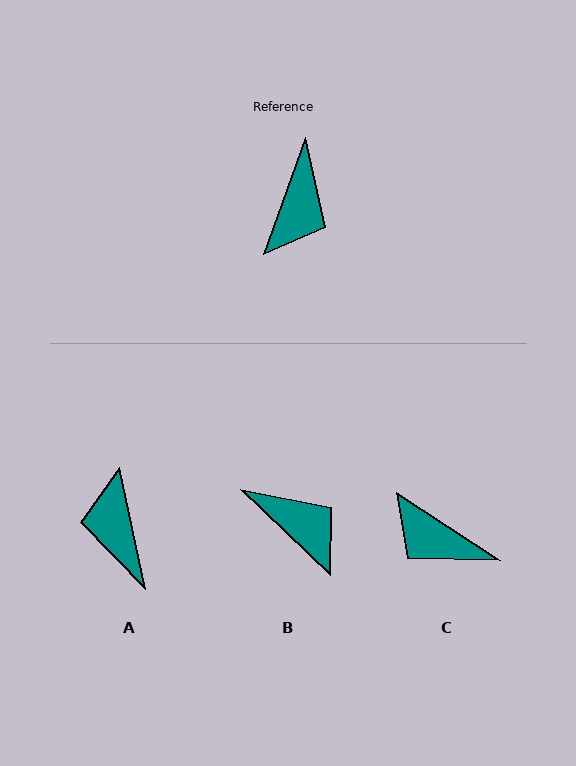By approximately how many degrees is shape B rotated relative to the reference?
Approximately 66 degrees counter-clockwise.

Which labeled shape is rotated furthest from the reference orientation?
A, about 148 degrees away.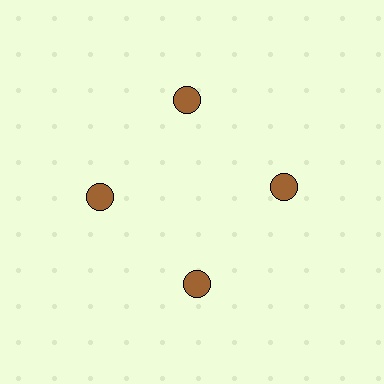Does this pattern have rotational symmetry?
Yes, this pattern has 4-fold rotational symmetry. It looks the same after rotating 90 degrees around the center.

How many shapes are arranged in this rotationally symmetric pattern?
There are 4 shapes, arranged in 4 groups of 1.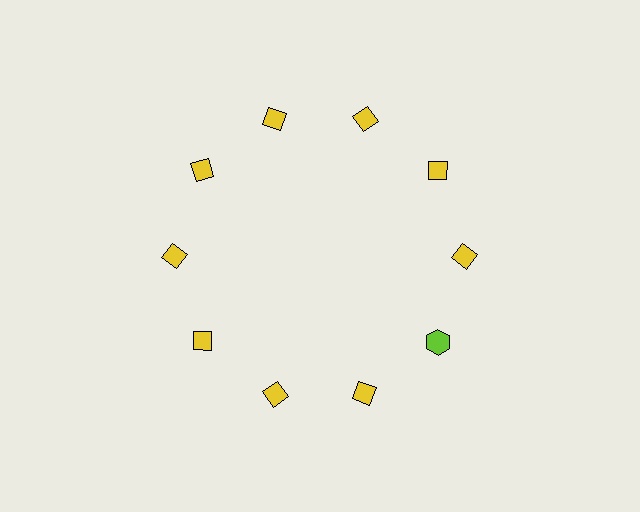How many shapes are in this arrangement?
There are 10 shapes arranged in a ring pattern.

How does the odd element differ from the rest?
It differs in both color (lime instead of yellow) and shape (hexagon instead of diamond).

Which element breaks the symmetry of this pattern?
The lime hexagon at roughly the 4 o'clock position breaks the symmetry. All other shapes are yellow diamonds.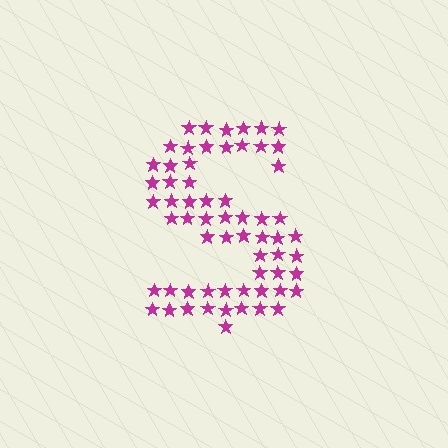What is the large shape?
The large shape is the letter S.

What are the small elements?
The small elements are stars.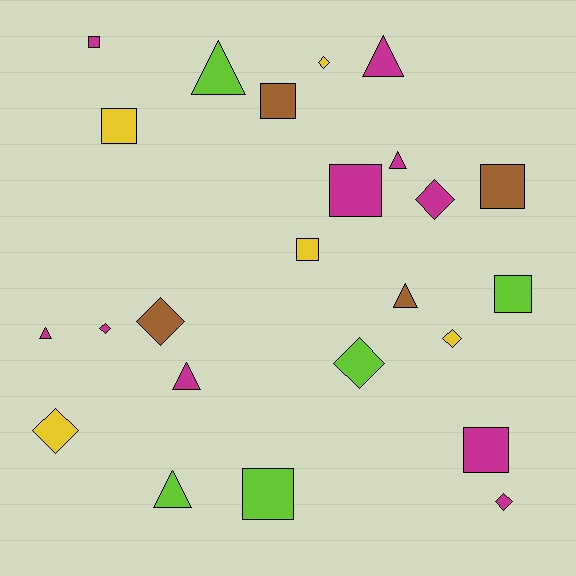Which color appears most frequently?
Magenta, with 10 objects.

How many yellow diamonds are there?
There are 3 yellow diamonds.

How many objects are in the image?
There are 24 objects.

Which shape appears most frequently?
Square, with 9 objects.